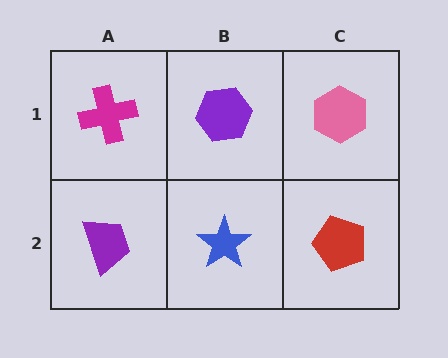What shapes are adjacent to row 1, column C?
A red pentagon (row 2, column C), a purple hexagon (row 1, column B).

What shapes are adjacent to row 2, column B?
A purple hexagon (row 1, column B), a purple trapezoid (row 2, column A), a red pentagon (row 2, column C).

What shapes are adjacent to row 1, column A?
A purple trapezoid (row 2, column A), a purple hexagon (row 1, column B).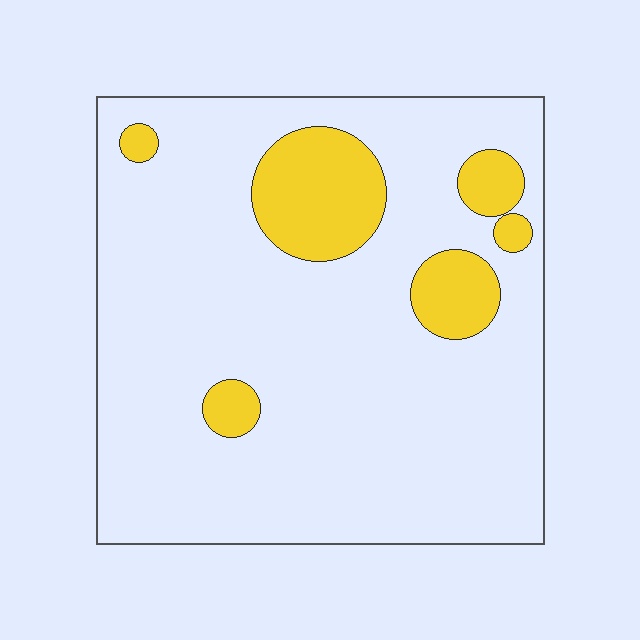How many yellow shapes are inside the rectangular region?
6.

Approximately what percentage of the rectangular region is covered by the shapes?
Approximately 15%.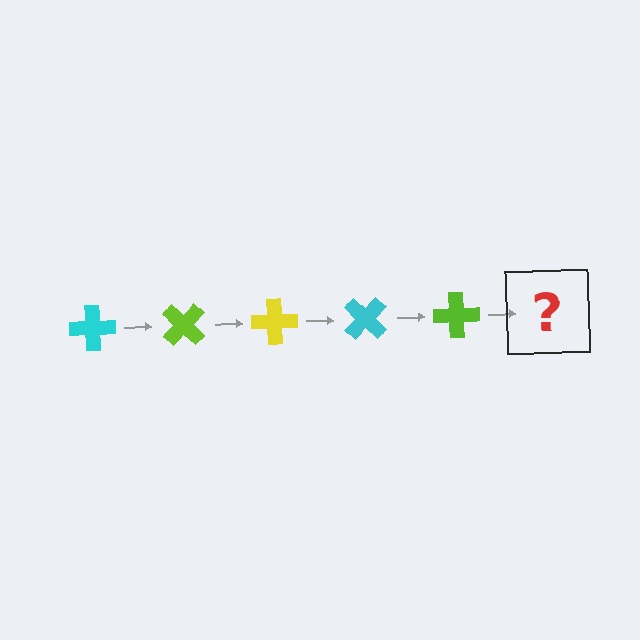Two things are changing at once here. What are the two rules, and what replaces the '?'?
The two rules are that it rotates 45 degrees each step and the color cycles through cyan, lime, and yellow. The '?' should be a yellow cross, rotated 225 degrees from the start.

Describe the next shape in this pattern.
It should be a yellow cross, rotated 225 degrees from the start.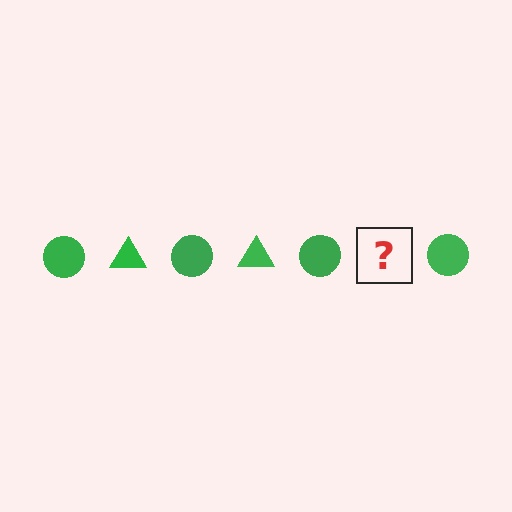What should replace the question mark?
The question mark should be replaced with a green triangle.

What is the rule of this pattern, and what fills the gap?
The rule is that the pattern cycles through circle, triangle shapes in green. The gap should be filled with a green triangle.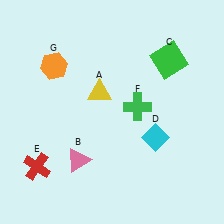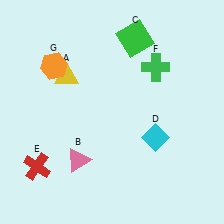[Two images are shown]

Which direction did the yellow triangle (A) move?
The yellow triangle (A) moved left.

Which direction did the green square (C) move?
The green square (C) moved left.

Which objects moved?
The objects that moved are: the yellow triangle (A), the green square (C), the green cross (F).